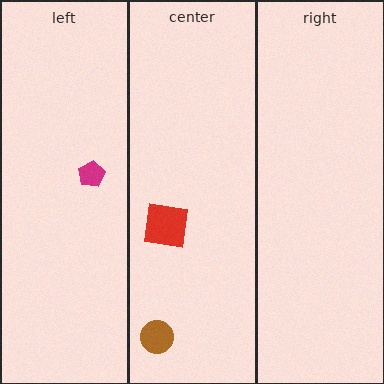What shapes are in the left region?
The magenta pentagon.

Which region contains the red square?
The center region.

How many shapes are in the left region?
1.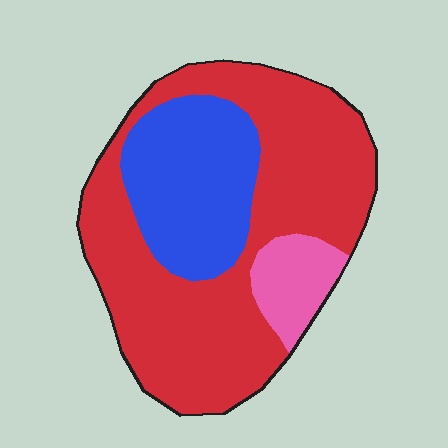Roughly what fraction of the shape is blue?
Blue takes up about one quarter (1/4) of the shape.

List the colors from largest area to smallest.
From largest to smallest: red, blue, pink.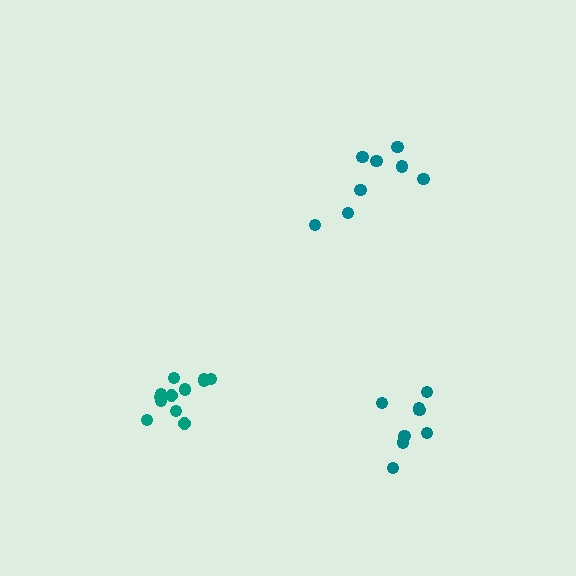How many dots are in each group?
Group 1: 8 dots, Group 2: 12 dots, Group 3: 8 dots (28 total).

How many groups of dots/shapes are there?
There are 3 groups.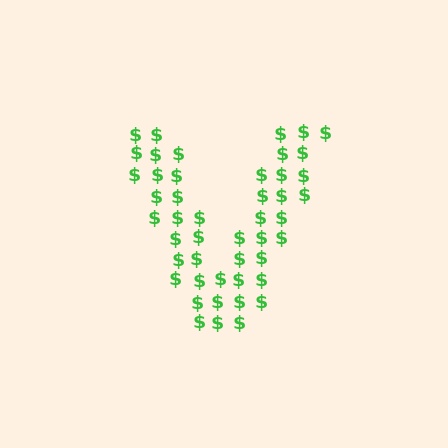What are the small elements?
The small elements are dollar signs.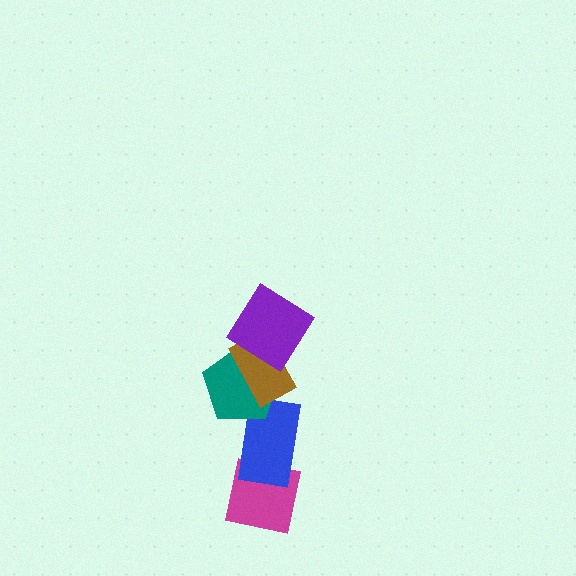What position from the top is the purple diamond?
The purple diamond is 1st from the top.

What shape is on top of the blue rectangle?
The teal pentagon is on top of the blue rectangle.